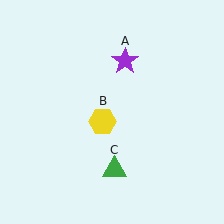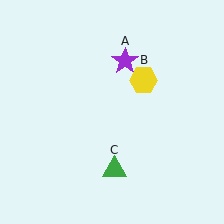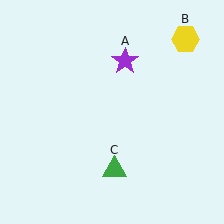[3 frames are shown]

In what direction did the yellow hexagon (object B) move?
The yellow hexagon (object B) moved up and to the right.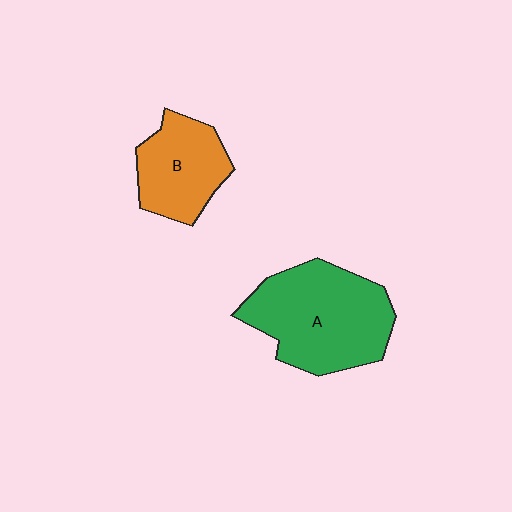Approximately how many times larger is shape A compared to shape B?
Approximately 1.6 times.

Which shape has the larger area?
Shape A (green).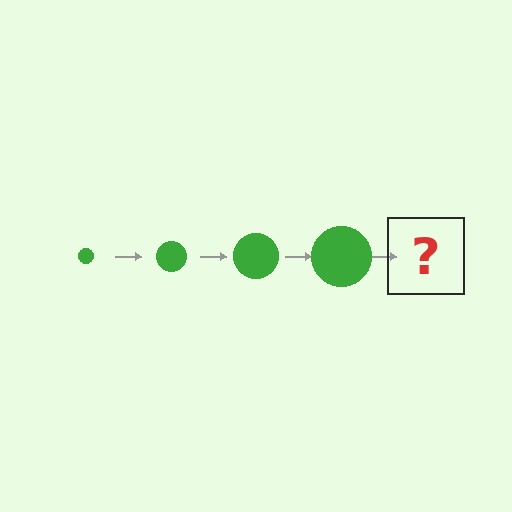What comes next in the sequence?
The next element should be a green circle, larger than the previous one.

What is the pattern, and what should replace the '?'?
The pattern is that the circle gets progressively larger each step. The '?' should be a green circle, larger than the previous one.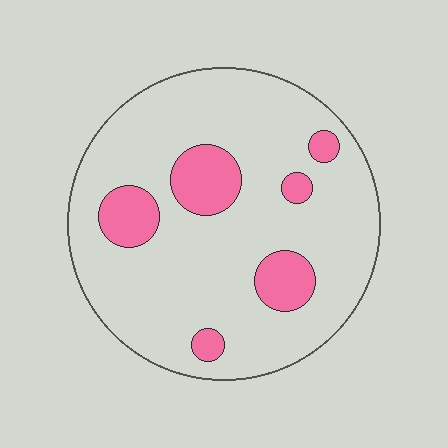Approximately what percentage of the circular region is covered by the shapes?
Approximately 15%.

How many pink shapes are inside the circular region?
6.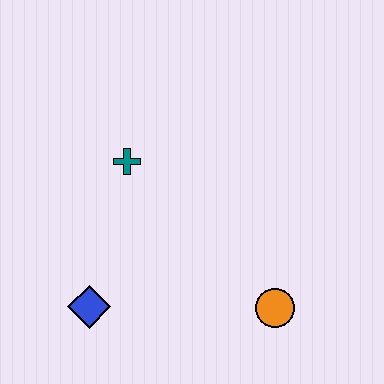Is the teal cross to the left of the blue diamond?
No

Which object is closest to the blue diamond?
The teal cross is closest to the blue diamond.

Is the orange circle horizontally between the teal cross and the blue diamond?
No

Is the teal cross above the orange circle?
Yes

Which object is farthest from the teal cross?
The orange circle is farthest from the teal cross.